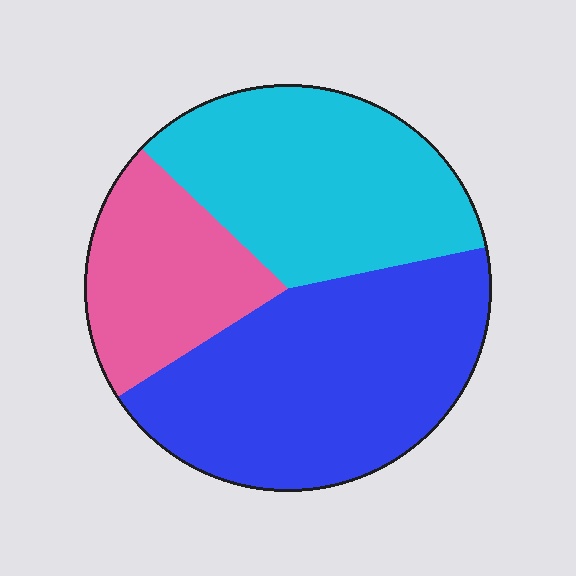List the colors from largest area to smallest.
From largest to smallest: blue, cyan, pink.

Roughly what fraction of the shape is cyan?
Cyan covers 35% of the shape.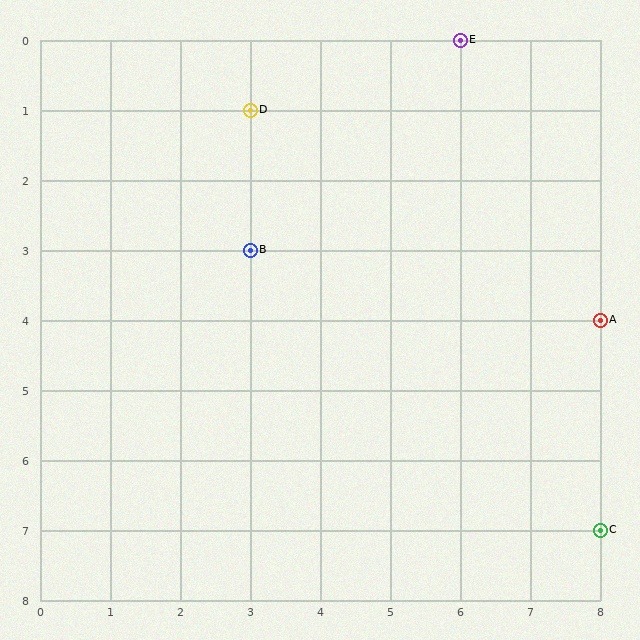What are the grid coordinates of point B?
Point B is at grid coordinates (3, 3).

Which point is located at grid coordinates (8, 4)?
Point A is at (8, 4).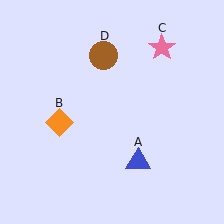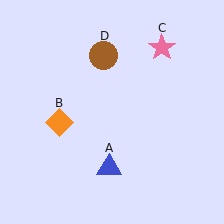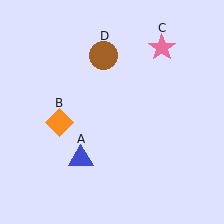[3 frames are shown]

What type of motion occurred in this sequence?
The blue triangle (object A) rotated clockwise around the center of the scene.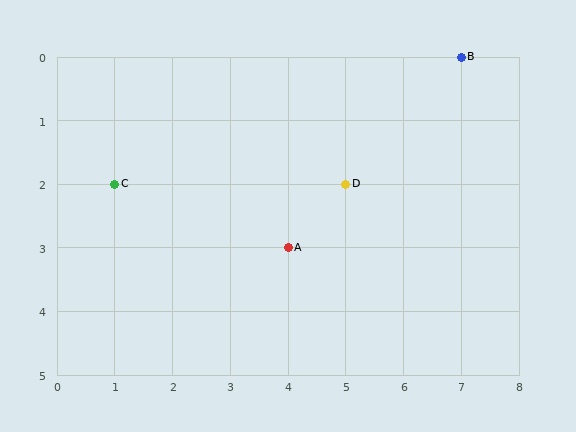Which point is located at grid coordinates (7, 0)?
Point B is at (7, 0).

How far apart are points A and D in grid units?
Points A and D are 1 column and 1 row apart (about 1.4 grid units diagonally).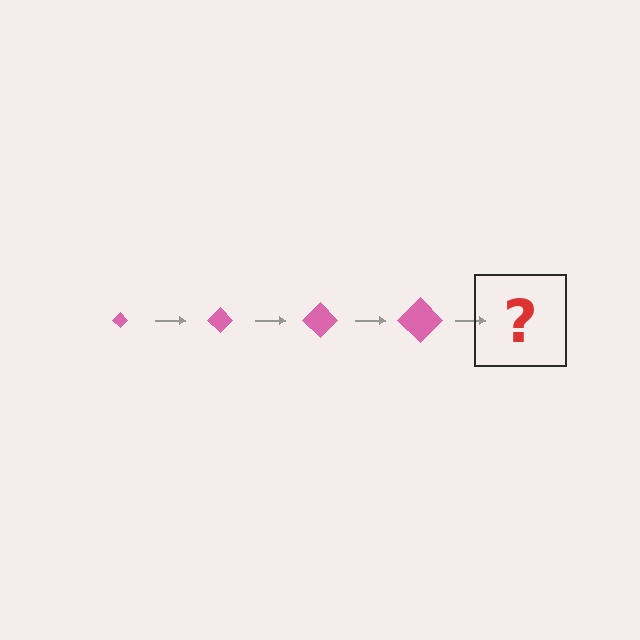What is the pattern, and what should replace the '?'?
The pattern is that the diamond gets progressively larger each step. The '?' should be a pink diamond, larger than the previous one.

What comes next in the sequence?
The next element should be a pink diamond, larger than the previous one.